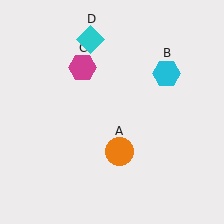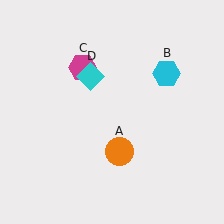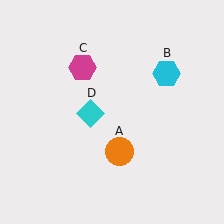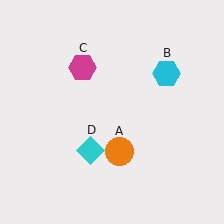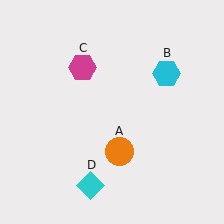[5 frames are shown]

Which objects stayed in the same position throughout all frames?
Orange circle (object A) and cyan hexagon (object B) and magenta hexagon (object C) remained stationary.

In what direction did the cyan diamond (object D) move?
The cyan diamond (object D) moved down.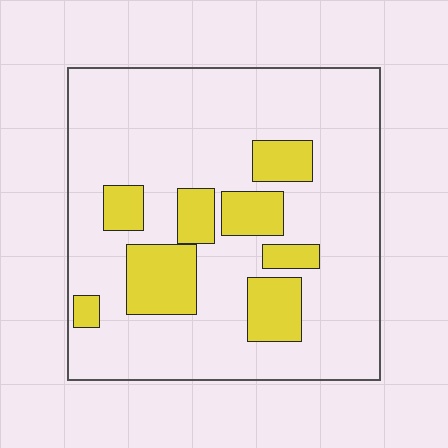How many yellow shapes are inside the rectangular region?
8.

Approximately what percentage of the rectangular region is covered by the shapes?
Approximately 20%.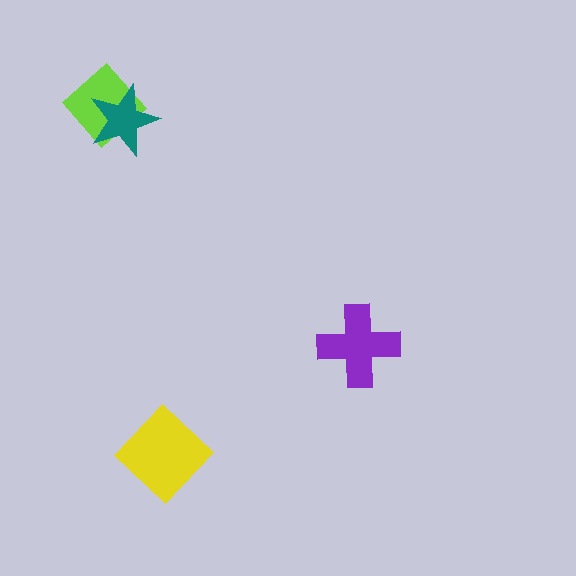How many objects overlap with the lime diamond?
1 object overlaps with the lime diamond.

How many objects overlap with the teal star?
1 object overlaps with the teal star.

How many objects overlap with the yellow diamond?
0 objects overlap with the yellow diamond.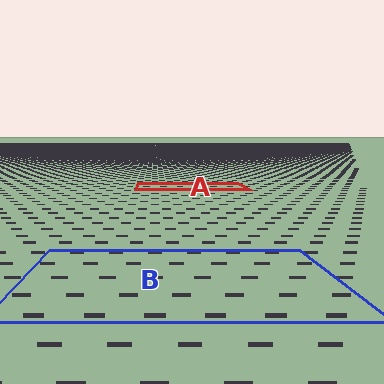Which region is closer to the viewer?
Region B is closer. The texture elements there are larger and more spread out.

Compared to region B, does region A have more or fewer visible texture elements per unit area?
Region A has more texture elements per unit area — they are packed more densely because it is farther away.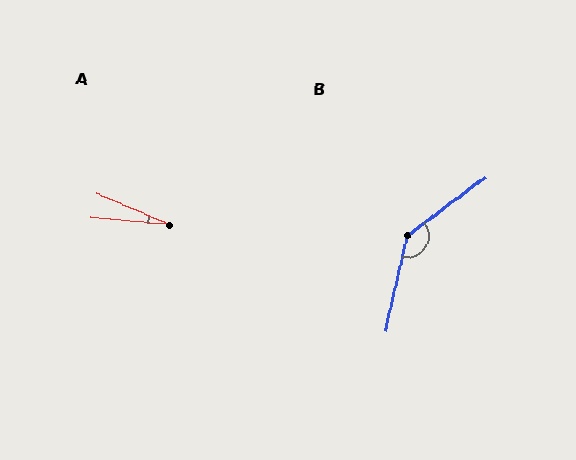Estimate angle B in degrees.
Approximately 140 degrees.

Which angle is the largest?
B, at approximately 140 degrees.